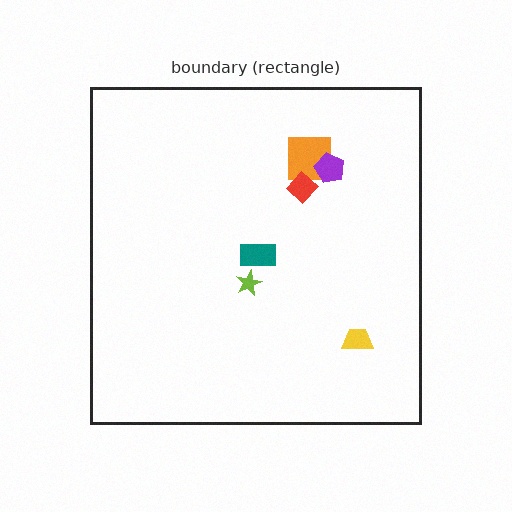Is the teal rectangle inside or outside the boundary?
Inside.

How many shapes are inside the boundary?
6 inside, 0 outside.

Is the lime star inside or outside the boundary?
Inside.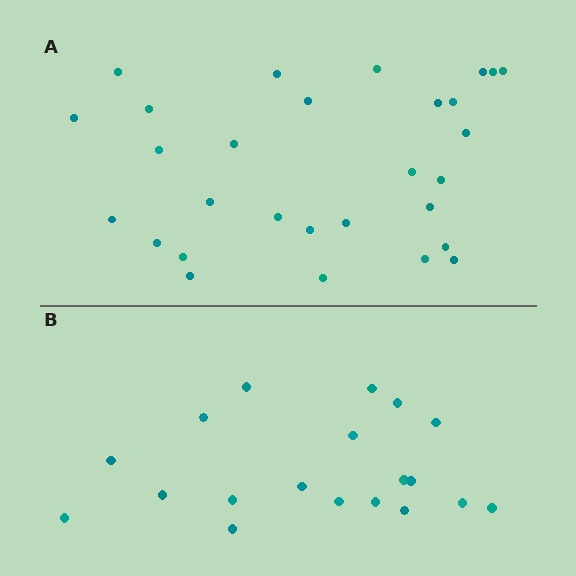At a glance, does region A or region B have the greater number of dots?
Region A (the top region) has more dots.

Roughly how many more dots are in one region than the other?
Region A has roughly 10 or so more dots than region B.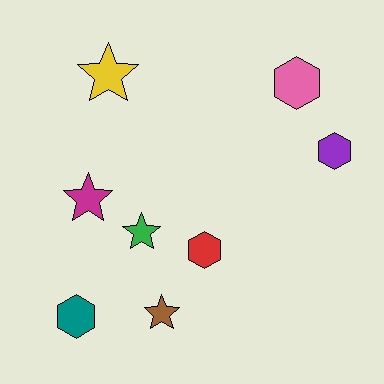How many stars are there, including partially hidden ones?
There are 4 stars.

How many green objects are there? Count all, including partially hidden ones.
There is 1 green object.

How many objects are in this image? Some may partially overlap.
There are 8 objects.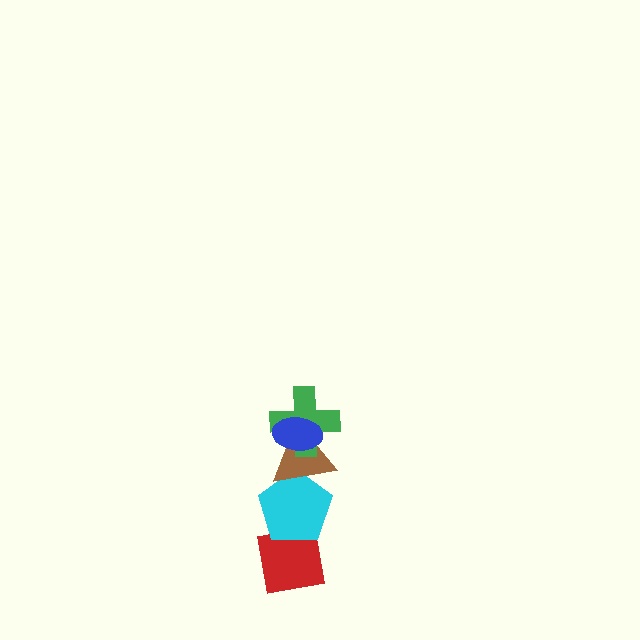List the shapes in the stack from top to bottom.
From top to bottom: the blue ellipse, the green cross, the brown triangle, the cyan pentagon, the red square.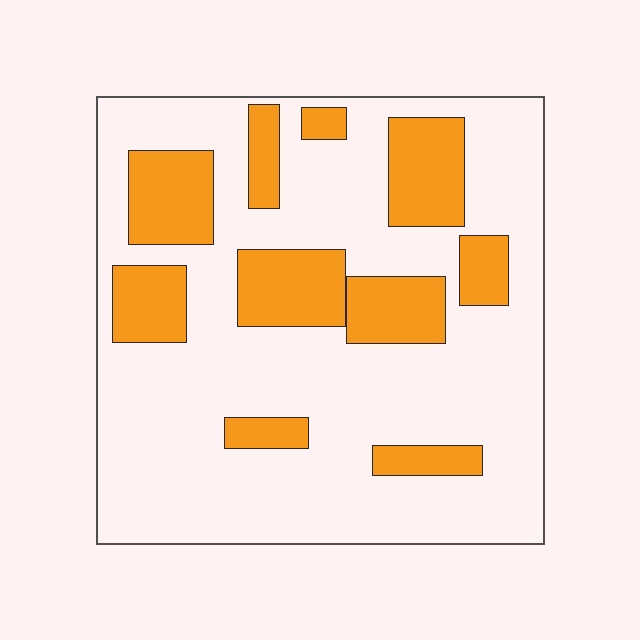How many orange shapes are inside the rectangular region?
10.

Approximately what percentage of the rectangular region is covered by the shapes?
Approximately 25%.